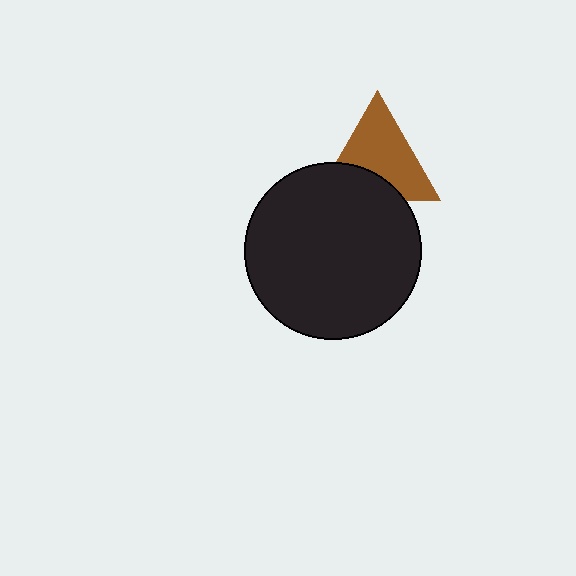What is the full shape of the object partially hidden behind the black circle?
The partially hidden object is a brown triangle.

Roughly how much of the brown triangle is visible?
Most of it is visible (roughly 67%).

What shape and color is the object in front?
The object in front is a black circle.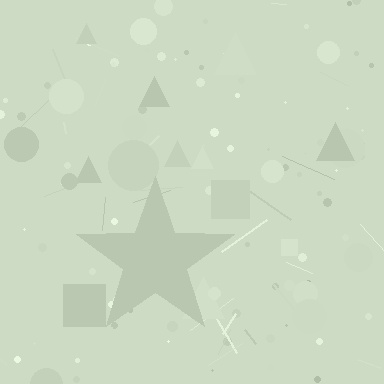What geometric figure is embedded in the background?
A star is embedded in the background.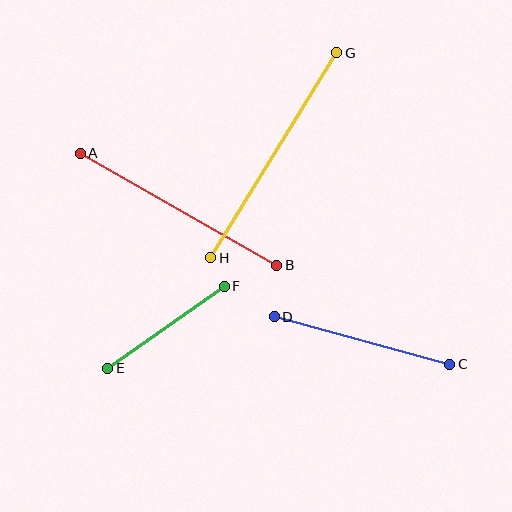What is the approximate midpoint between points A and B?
The midpoint is at approximately (178, 209) pixels.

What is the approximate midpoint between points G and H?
The midpoint is at approximately (274, 155) pixels.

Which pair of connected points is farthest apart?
Points G and H are farthest apart.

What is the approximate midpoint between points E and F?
The midpoint is at approximately (166, 327) pixels.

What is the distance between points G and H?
The distance is approximately 241 pixels.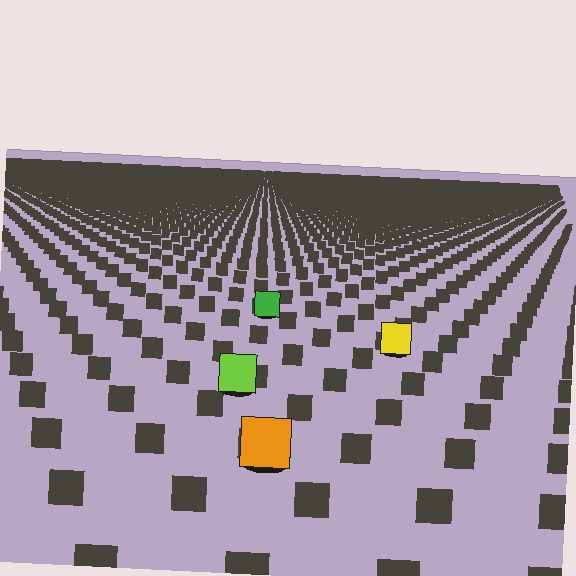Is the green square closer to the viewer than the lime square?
No. The lime square is closer — you can tell from the texture gradient: the ground texture is coarser near it.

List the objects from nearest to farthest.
From nearest to farthest: the orange square, the lime square, the yellow square, the green square.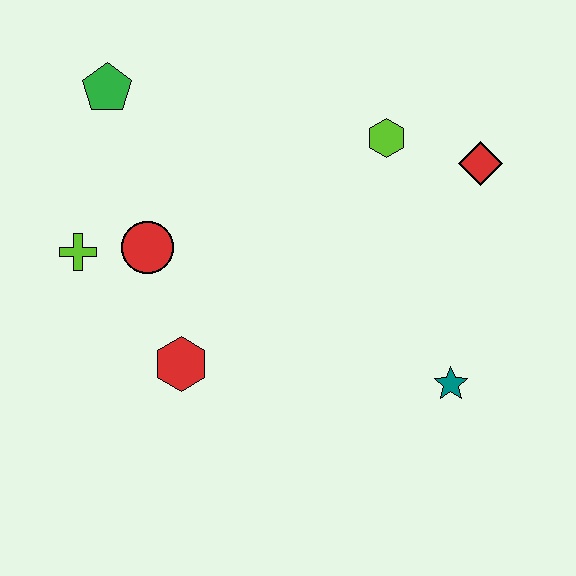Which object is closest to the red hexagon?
The red circle is closest to the red hexagon.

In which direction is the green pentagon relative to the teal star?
The green pentagon is to the left of the teal star.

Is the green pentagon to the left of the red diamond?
Yes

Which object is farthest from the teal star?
The green pentagon is farthest from the teal star.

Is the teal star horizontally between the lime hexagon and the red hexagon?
No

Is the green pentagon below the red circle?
No